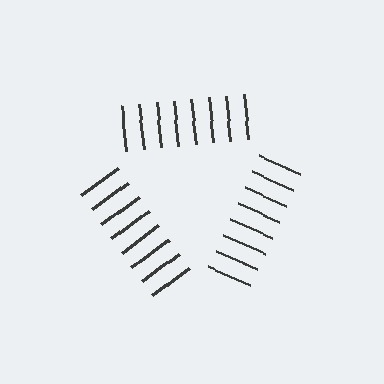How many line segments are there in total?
24 — 8 along each of the 3 edges.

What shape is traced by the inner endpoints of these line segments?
An illusory triangle — the line segments terminate on its edges but no continuous stroke is drawn.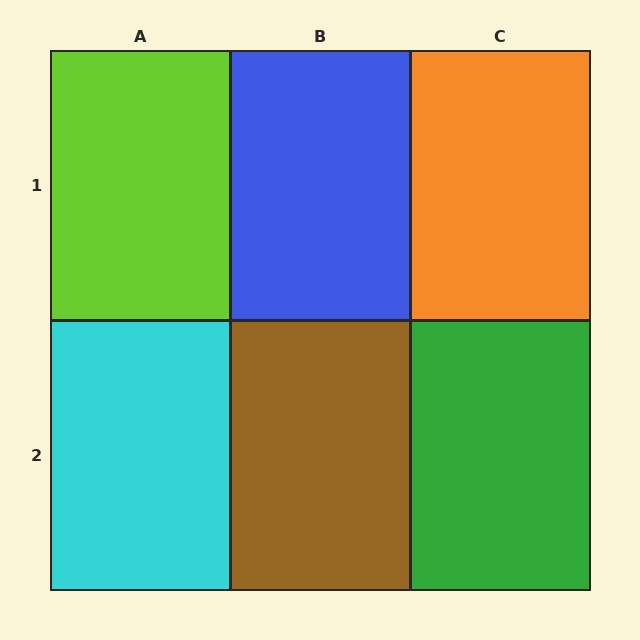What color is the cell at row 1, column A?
Lime.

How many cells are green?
1 cell is green.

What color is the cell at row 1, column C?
Orange.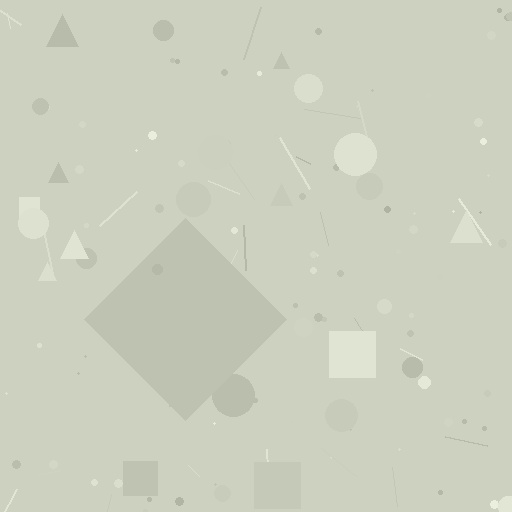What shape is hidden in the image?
A diamond is hidden in the image.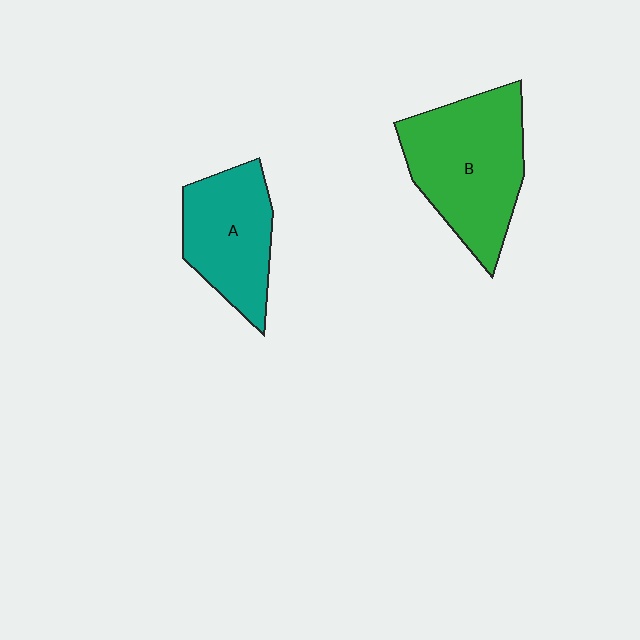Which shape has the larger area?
Shape B (green).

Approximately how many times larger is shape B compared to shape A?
Approximately 1.4 times.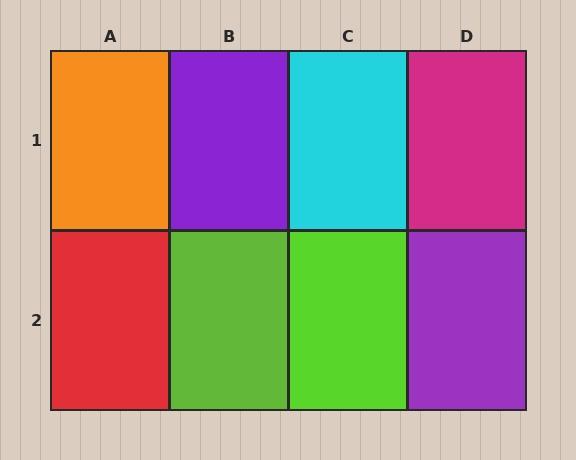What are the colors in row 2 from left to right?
Red, lime, lime, purple.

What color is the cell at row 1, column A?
Orange.